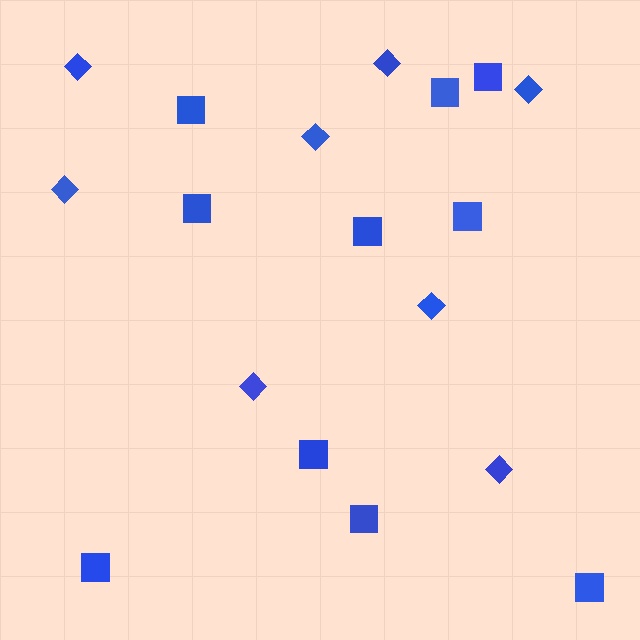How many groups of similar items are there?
There are 2 groups: one group of squares (10) and one group of diamonds (8).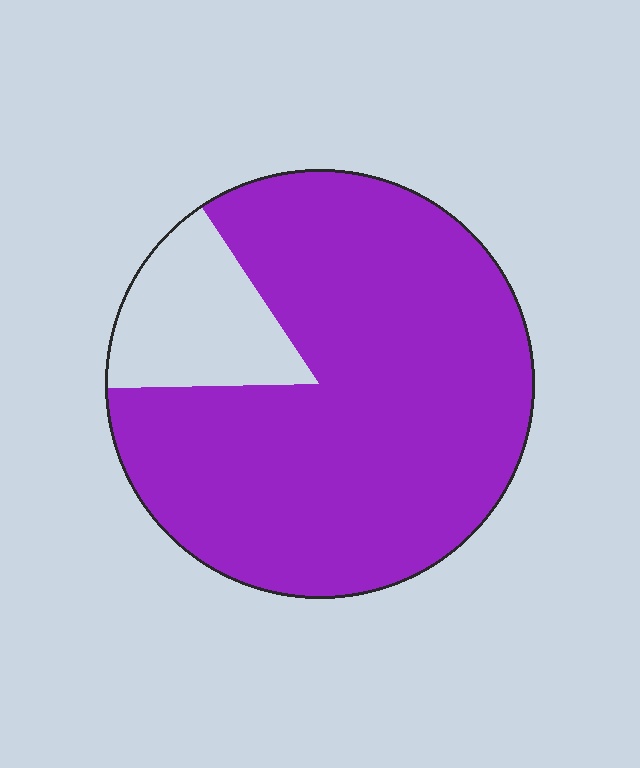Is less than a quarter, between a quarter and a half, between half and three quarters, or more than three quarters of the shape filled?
More than three quarters.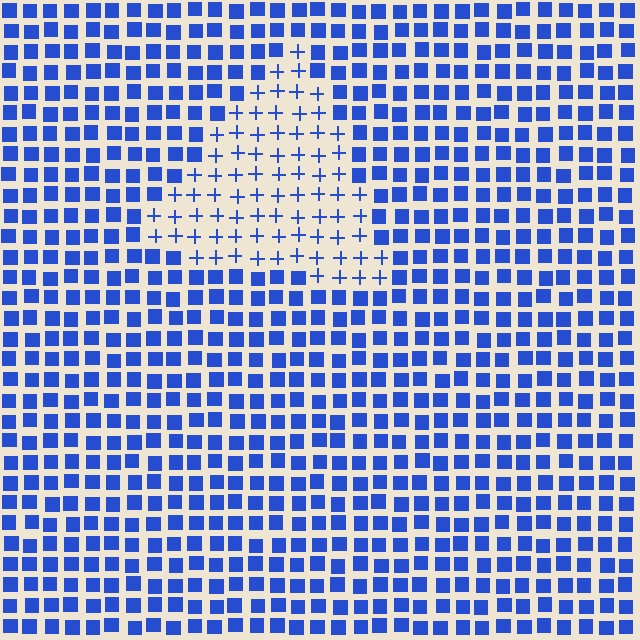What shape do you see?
I see a triangle.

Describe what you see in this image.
The image is filled with small blue elements arranged in a uniform grid. A triangle-shaped region contains plus signs, while the surrounding area contains squares. The boundary is defined purely by the change in element shape.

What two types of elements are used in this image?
The image uses plus signs inside the triangle region and squares outside it.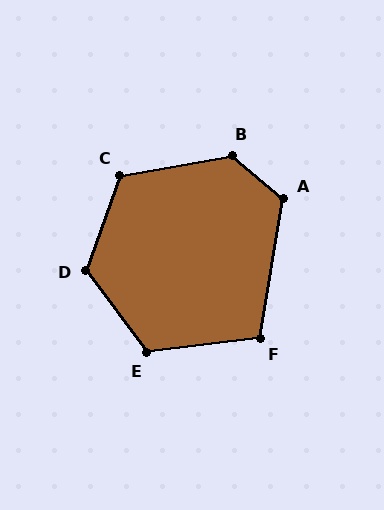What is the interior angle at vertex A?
Approximately 121 degrees (obtuse).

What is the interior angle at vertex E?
Approximately 119 degrees (obtuse).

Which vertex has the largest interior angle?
B, at approximately 130 degrees.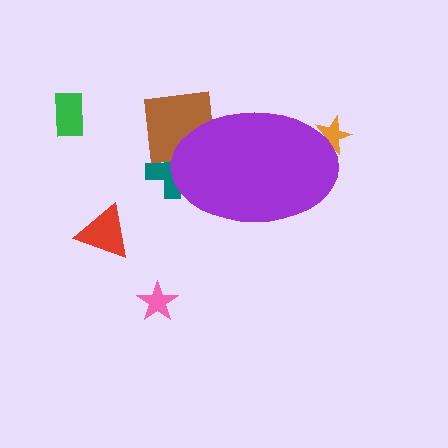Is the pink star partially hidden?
No, the pink star is fully visible.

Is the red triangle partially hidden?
No, the red triangle is fully visible.